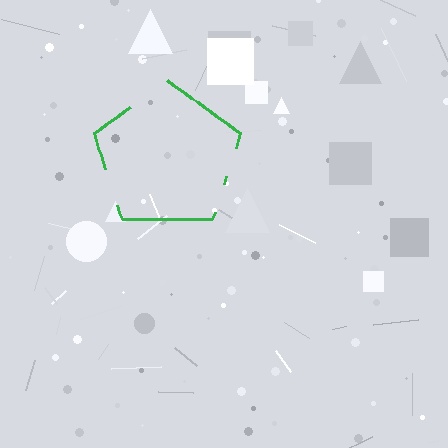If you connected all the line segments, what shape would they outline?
They would outline a pentagon.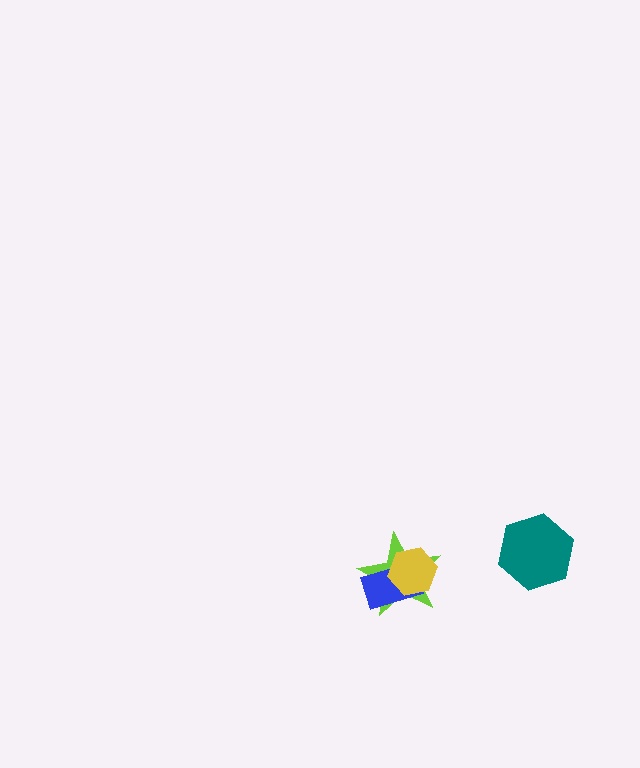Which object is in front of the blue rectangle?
The yellow hexagon is in front of the blue rectangle.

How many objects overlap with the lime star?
2 objects overlap with the lime star.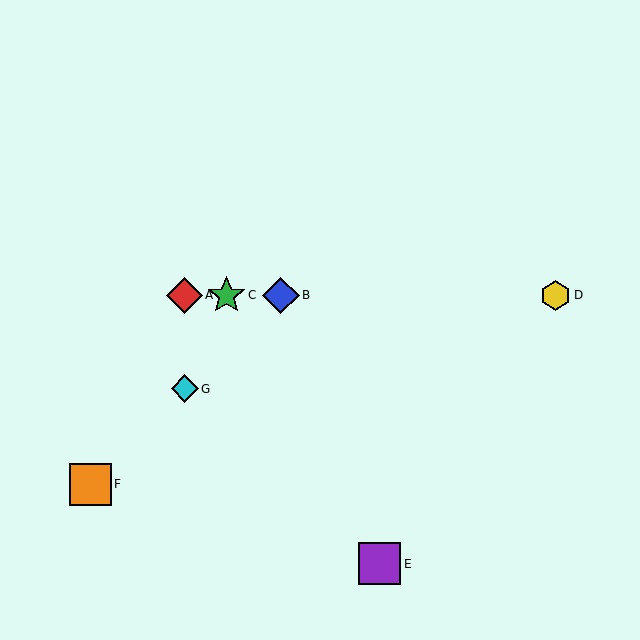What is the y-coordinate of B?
Object B is at y≈295.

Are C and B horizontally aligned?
Yes, both are at y≈295.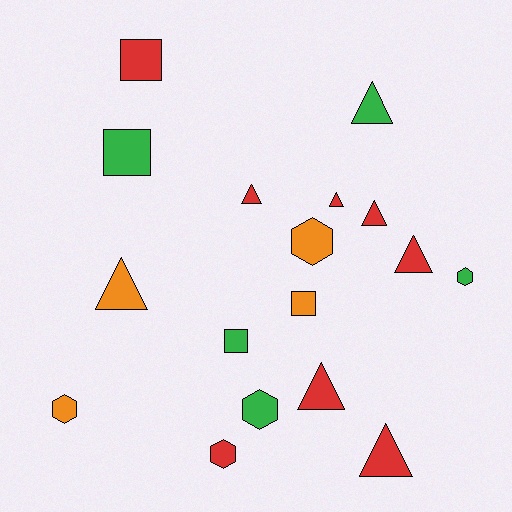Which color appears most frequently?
Red, with 8 objects.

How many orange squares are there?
There is 1 orange square.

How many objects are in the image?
There are 17 objects.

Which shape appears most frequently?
Triangle, with 8 objects.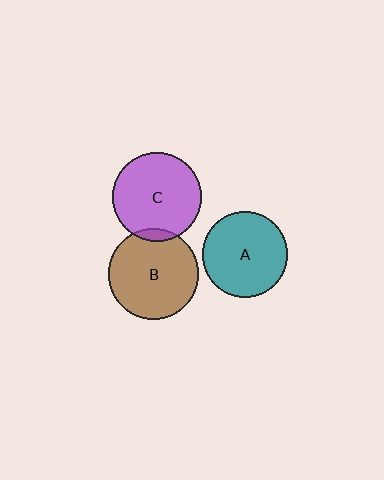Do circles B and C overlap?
Yes.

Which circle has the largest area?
Circle B (brown).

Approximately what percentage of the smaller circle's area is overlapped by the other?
Approximately 5%.